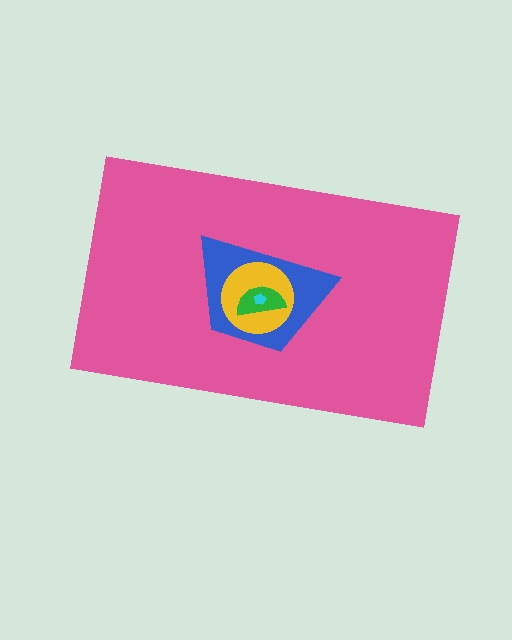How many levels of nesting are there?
5.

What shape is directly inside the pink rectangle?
The blue trapezoid.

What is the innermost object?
The cyan pentagon.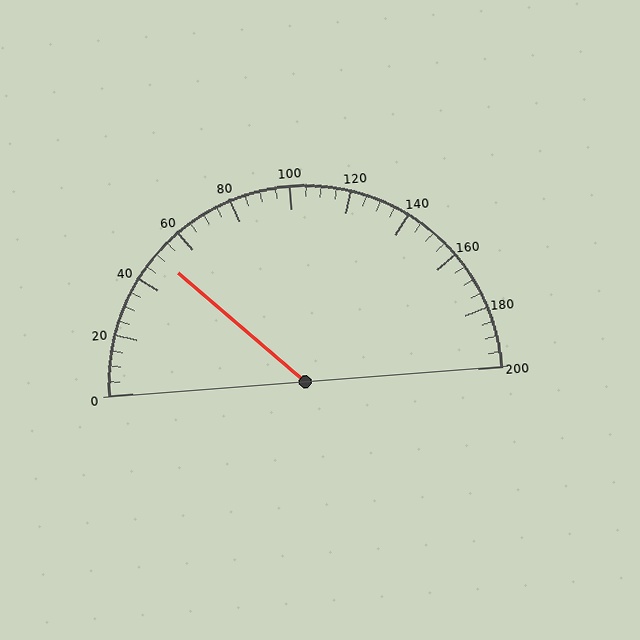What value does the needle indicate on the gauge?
The needle indicates approximately 50.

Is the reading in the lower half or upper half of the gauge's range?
The reading is in the lower half of the range (0 to 200).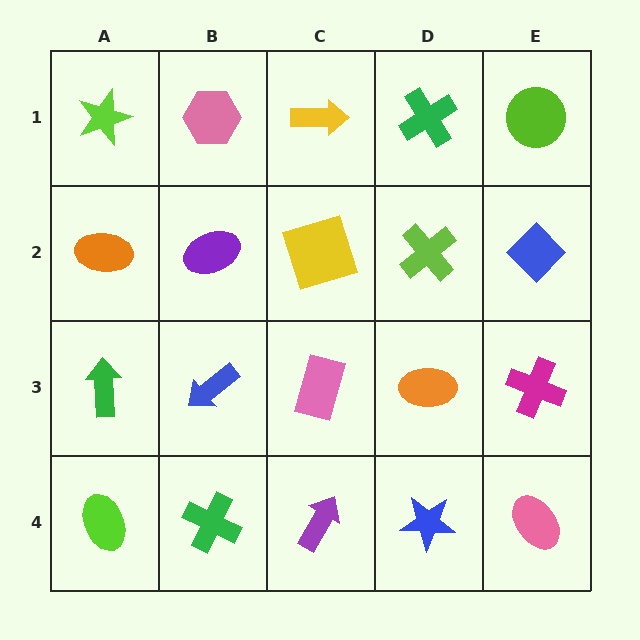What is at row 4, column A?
A lime ellipse.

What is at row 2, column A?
An orange ellipse.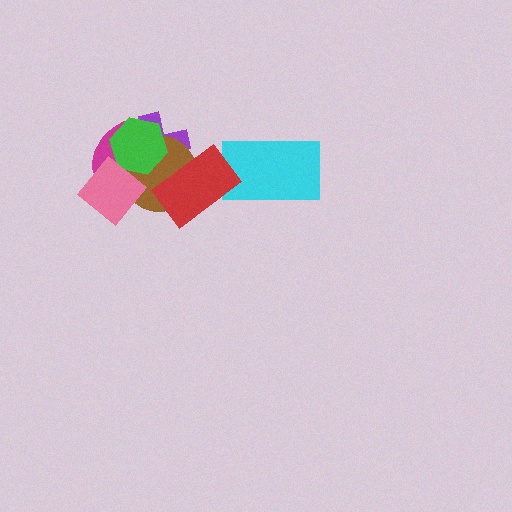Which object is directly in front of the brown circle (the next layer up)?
The green hexagon is directly in front of the brown circle.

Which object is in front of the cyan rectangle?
The red rectangle is in front of the cyan rectangle.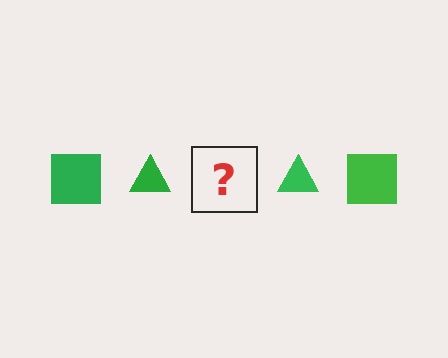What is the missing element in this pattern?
The missing element is a green square.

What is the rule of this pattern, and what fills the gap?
The rule is that the pattern cycles through square, triangle shapes in green. The gap should be filled with a green square.